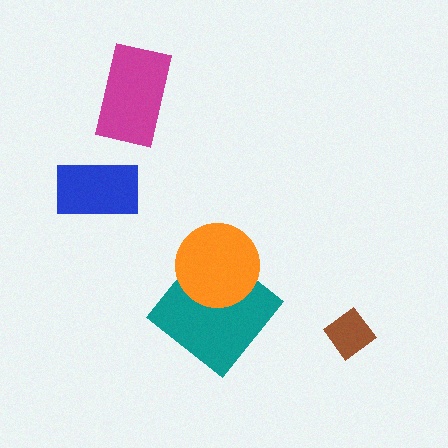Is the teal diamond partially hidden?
Yes, it is partially covered by another shape.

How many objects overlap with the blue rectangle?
0 objects overlap with the blue rectangle.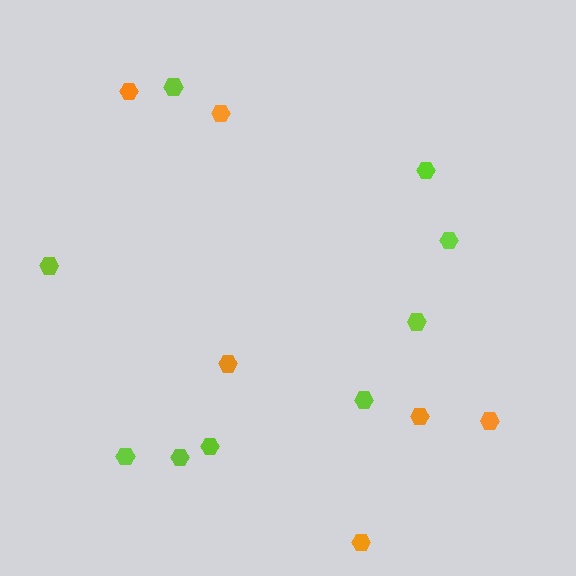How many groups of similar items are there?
There are 2 groups: one group of orange hexagons (6) and one group of lime hexagons (9).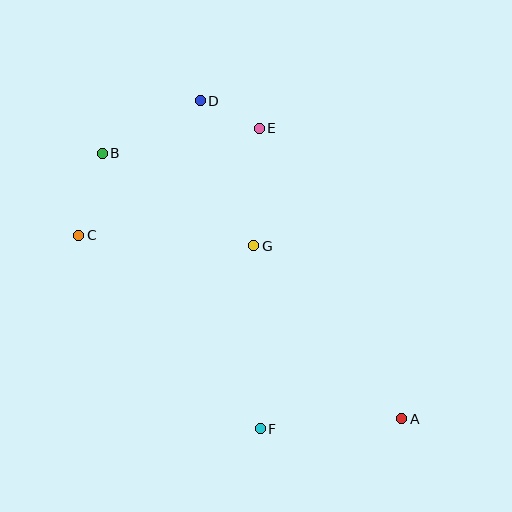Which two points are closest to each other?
Points D and E are closest to each other.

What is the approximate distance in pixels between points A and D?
The distance between A and D is approximately 376 pixels.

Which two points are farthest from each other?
Points A and B are farthest from each other.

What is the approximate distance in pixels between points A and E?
The distance between A and E is approximately 323 pixels.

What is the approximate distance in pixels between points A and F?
The distance between A and F is approximately 142 pixels.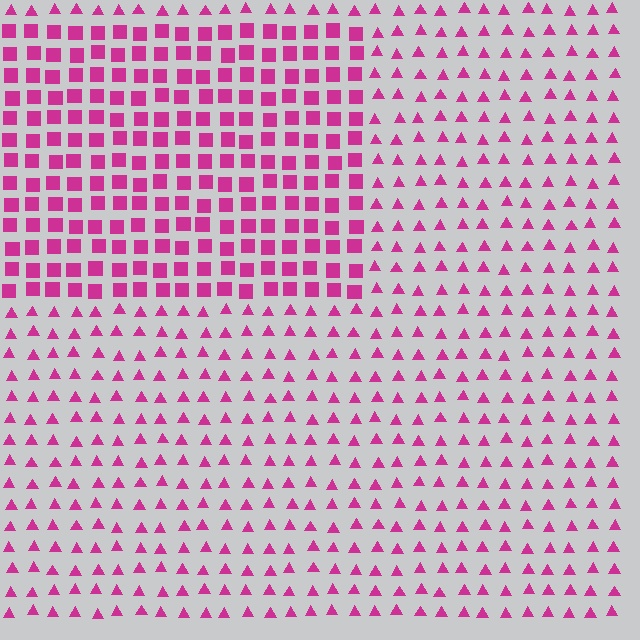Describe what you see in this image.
The image is filled with small magenta elements arranged in a uniform grid. A rectangle-shaped region contains squares, while the surrounding area contains triangles. The boundary is defined purely by the change in element shape.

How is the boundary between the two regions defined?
The boundary is defined by a change in element shape: squares inside vs. triangles outside. All elements share the same color and spacing.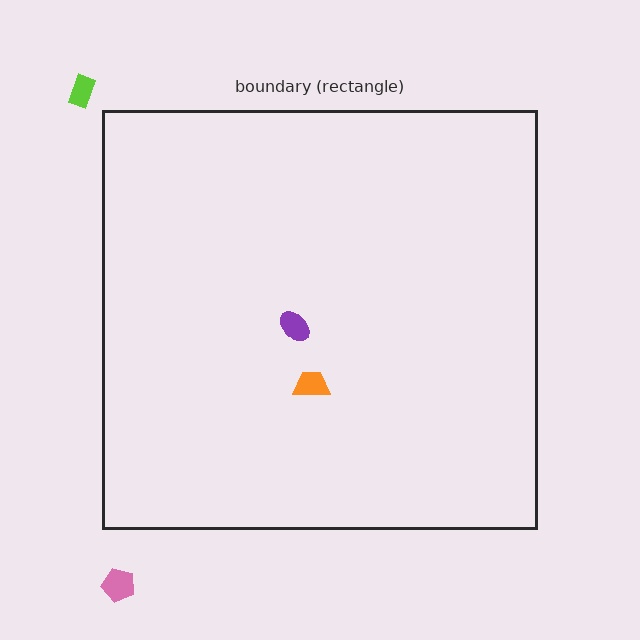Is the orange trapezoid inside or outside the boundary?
Inside.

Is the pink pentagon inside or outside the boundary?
Outside.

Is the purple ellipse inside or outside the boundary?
Inside.